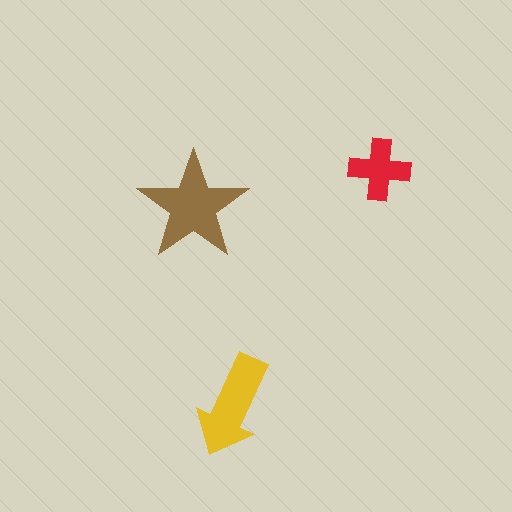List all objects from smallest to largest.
The red cross, the yellow arrow, the brown star.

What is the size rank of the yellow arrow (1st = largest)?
2nd.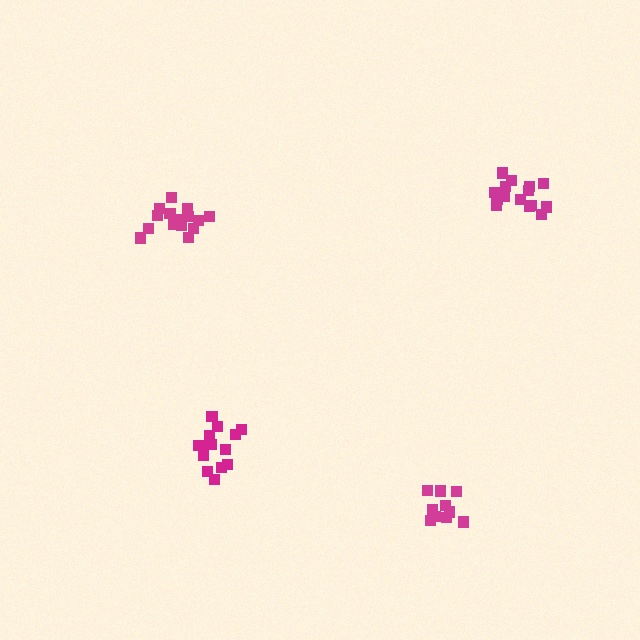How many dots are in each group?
Group 1: 14 dots, Group 2: 15 dots, Group 3: 11 dots, Group 4: 17 dots (57 total).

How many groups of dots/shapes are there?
There are 4 groups.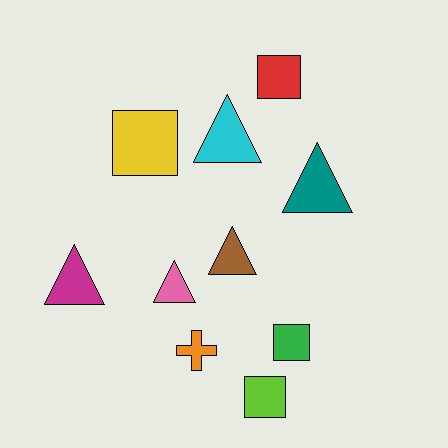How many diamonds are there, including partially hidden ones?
There are no diamonds.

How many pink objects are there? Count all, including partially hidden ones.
There is 1 pink object.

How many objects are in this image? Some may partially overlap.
There are 10 objects.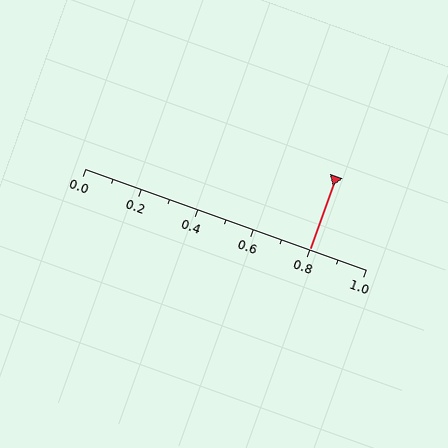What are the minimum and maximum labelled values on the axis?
The axis runs from 0.0 to 1.0.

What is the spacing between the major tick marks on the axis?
The major ticks are spaced 0.2 apart.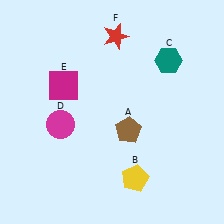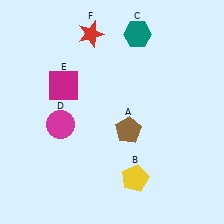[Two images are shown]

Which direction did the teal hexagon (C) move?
The teal hexagon (C) moved left.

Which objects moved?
The objects that moved are: the teal hexagon (C), the red star (F).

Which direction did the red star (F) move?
The red star (F) moved left.